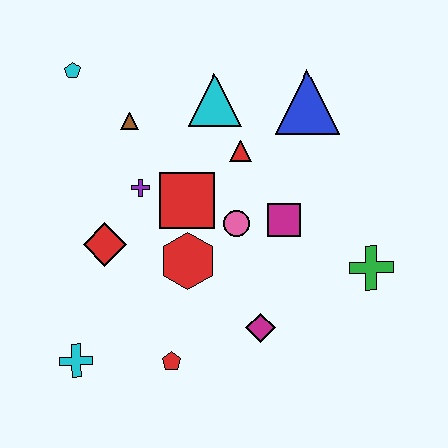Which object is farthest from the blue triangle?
The cyan cross is farthest from the blue triangle.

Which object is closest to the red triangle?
The cyan triangle is closest to the red triangle.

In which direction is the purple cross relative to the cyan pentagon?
The purple cross is below the cyan pentagon.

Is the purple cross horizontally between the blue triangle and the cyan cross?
Yes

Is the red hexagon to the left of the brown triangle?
No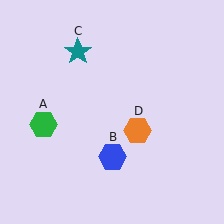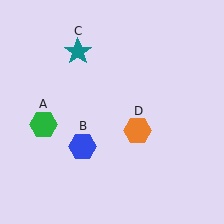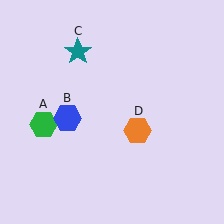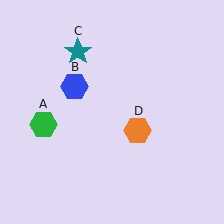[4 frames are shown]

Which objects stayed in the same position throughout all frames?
Green hexagon (object A) and teal star (object C) and orange hexagon (object D) remained stationary.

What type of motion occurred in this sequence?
The blue hexagon (object B) rotated clockwise around the center of the scene.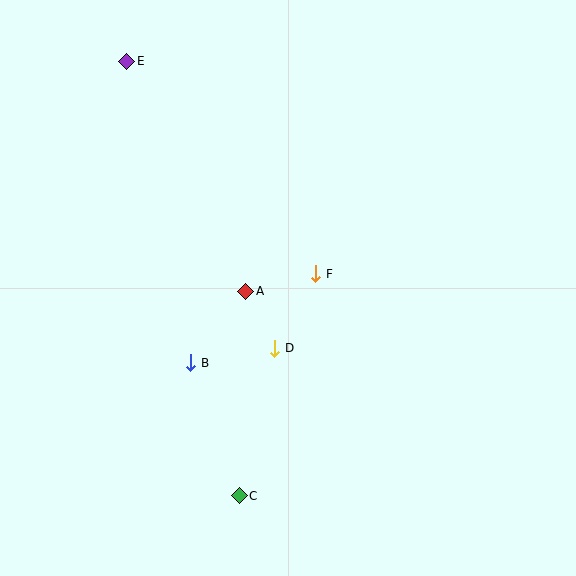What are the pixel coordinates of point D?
Point D is at (275, 348).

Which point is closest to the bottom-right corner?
Point C is closest to the bottom-right corner.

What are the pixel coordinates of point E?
Point E is at (127, 61).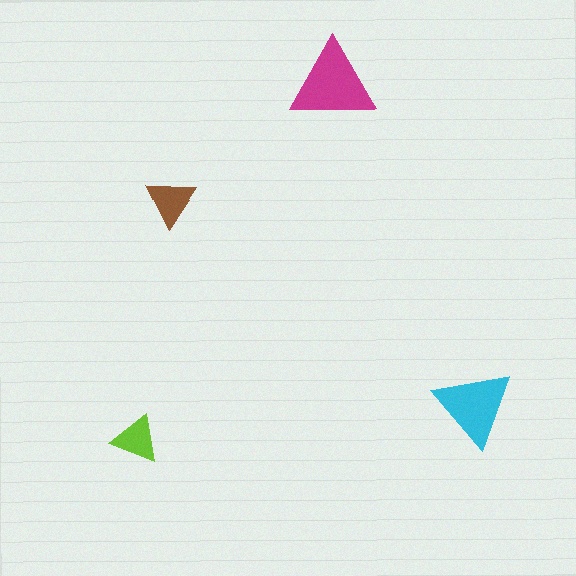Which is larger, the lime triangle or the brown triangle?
The brown one.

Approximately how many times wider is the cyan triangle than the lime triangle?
About 1.5 times wider.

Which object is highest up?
The magenta triangle is topmost.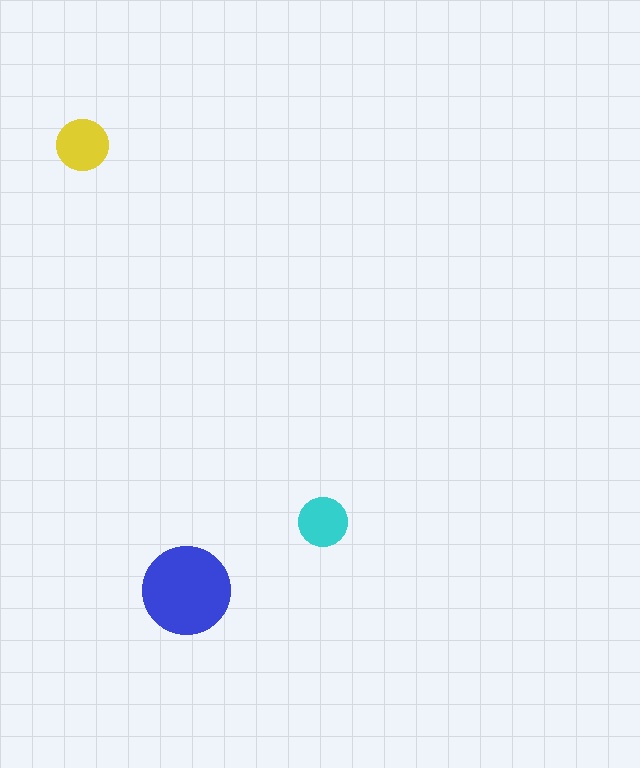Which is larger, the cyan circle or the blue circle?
The blue one.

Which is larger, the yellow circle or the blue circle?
The blue one.